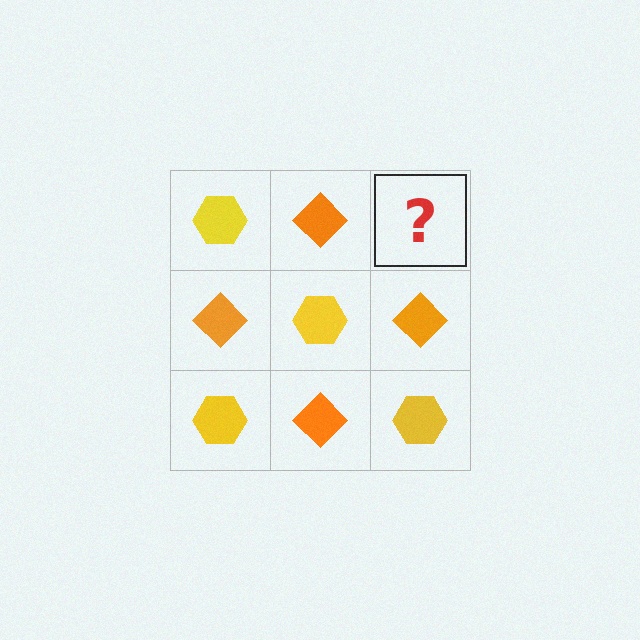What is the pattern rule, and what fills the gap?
The rule is that it alternates yellow hexagon and orange diamond in a checkerboard pattern. The gap should be filled with a yellow hexagon.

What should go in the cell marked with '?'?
The missing cell should contain a yellow hexagon.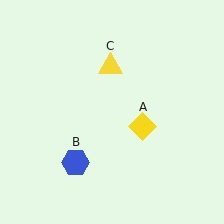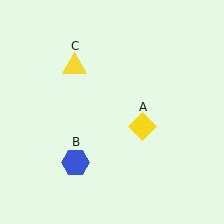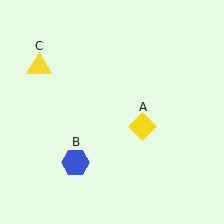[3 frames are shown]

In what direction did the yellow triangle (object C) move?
The yellow triangle (object C) moved left.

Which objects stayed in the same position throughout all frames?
Yellow diamond (object A) and blue hexagon (object B) remained stationary.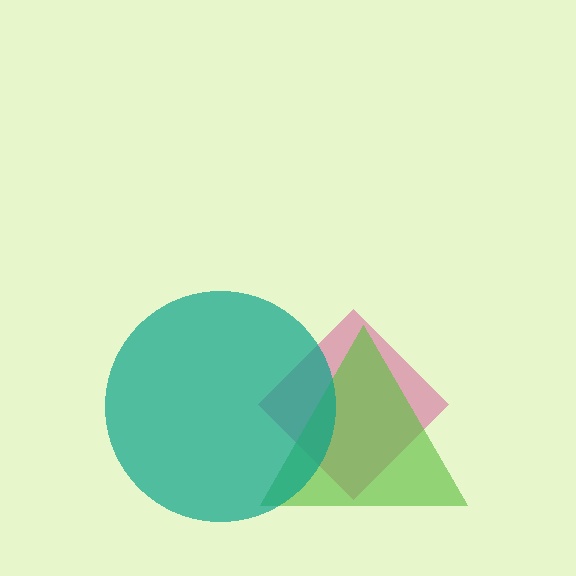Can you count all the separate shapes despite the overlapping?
Yes, there are 3 separate shapes.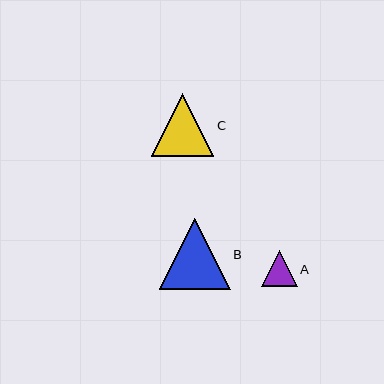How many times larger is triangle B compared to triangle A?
Triangle B is approximately 2.0 times the size of triangle A.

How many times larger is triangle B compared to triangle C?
Triangle B is approximately 1.1 times the size of triangle C.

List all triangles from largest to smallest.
From largest to smallest: B, C, A.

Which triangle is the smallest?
Triangle A is the smallest with a size of approximately 35 pixels.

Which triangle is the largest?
Triangle B is the largest with a size of approximately 71 pixels.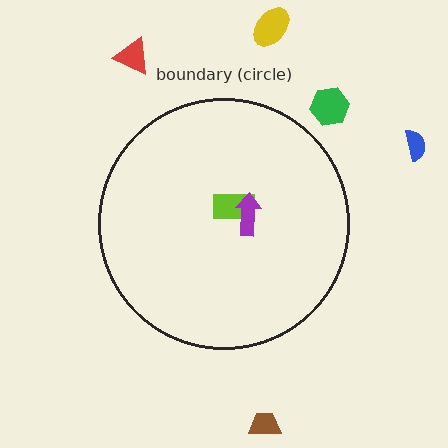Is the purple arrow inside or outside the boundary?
Inside.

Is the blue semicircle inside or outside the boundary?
Outside.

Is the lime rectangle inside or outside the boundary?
Inside.